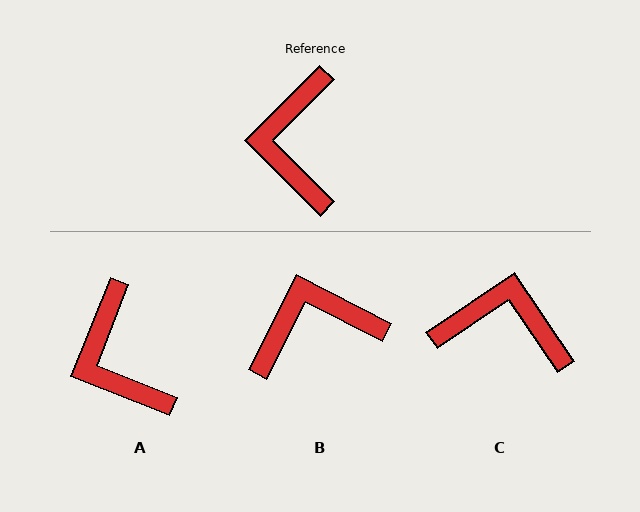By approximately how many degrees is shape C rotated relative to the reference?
Approximately 101 degrees clockwise.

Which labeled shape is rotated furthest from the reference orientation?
C, about 101 degrees away.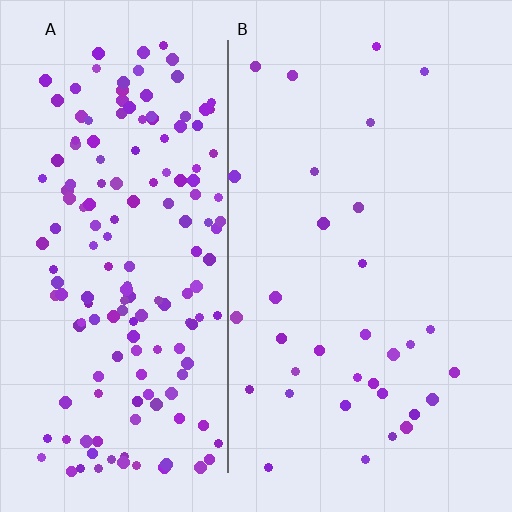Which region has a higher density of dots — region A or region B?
A (the left).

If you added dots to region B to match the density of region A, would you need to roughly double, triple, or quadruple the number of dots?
Approximately quadruple.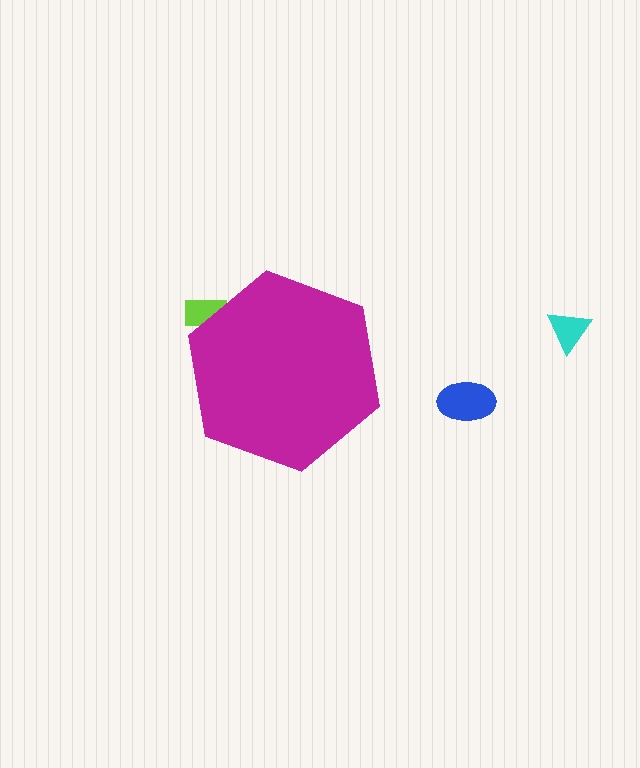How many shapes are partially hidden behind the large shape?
1 shape is partially hidden.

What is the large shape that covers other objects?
A magenta hexagon.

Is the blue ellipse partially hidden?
No, the blue ellipse is fully visible.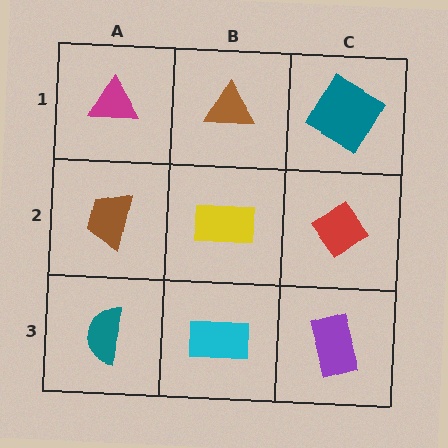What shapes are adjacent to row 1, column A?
A brown trapezoid (row 2, column A), a brown triangle (row 1, column B).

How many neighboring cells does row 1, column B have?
3.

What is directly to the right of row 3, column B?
A purple rectangle.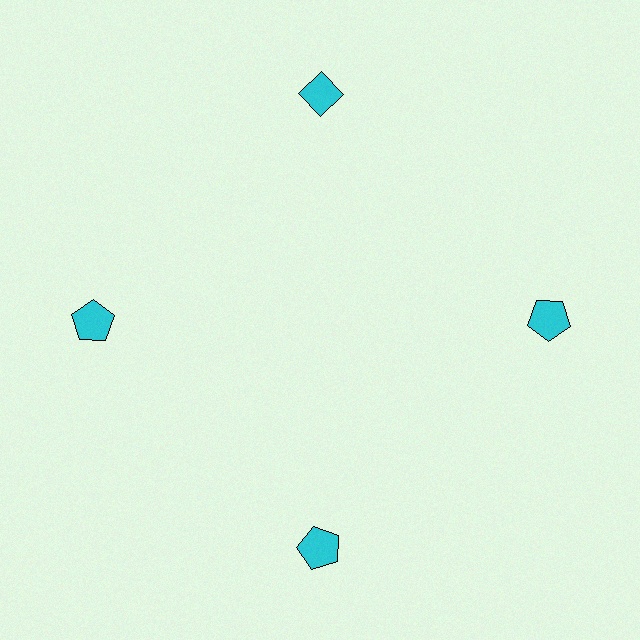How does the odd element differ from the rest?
It has a different shape: diamond instead of pentagon.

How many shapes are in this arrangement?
There are 4 shapes arranged in a ring pattern.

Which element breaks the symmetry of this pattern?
The cyan diamond at roughly the 12 o'clock position breaks the symmetry. All other shapes are cyan pentagons.